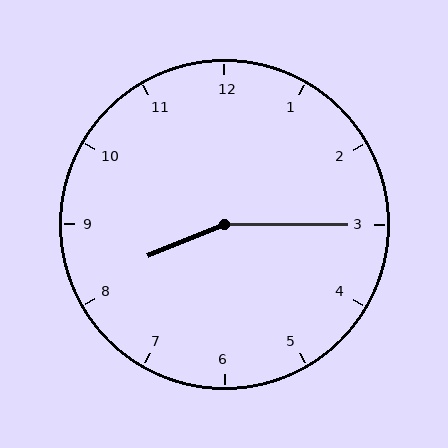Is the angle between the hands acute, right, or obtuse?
It is obtuse.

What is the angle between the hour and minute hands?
Approximately 158 degrees.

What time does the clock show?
8:15.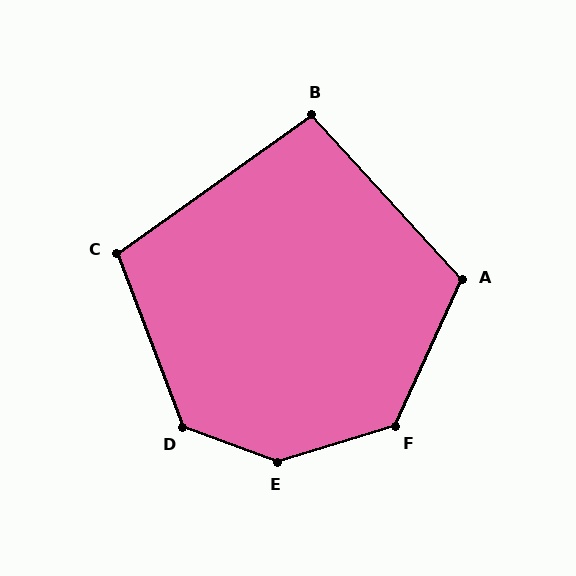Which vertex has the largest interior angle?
E, at approximately 143 degrees.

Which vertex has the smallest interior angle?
B, at approximately 97 degrees.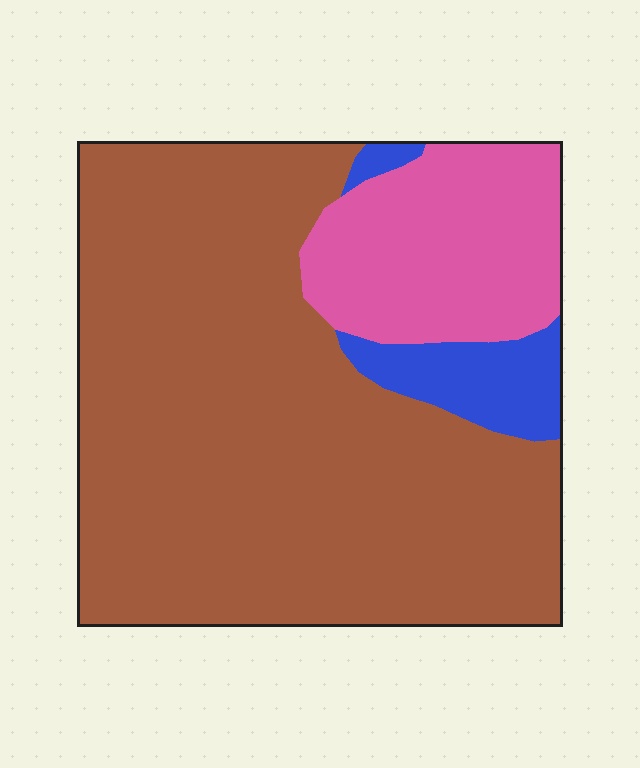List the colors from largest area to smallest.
From largest to smallest: brown, pink, blue.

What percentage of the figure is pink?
Pink covers 19% of the figure.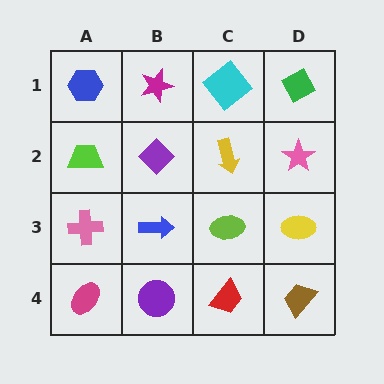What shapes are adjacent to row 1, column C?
A yellow arrow (row 2, column C), a magenta star (row 1, column B), a green diamond (row 1, column D).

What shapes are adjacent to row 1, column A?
A lime trapezoid (row 2, column A), a magenta star (row 1, column B).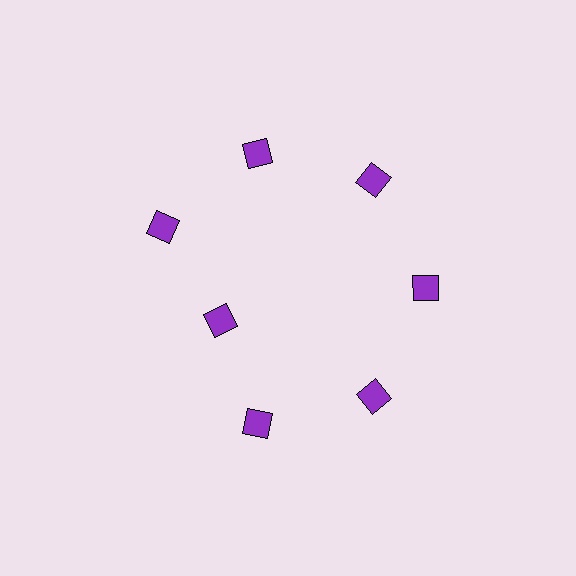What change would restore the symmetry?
The symmetry would be restored by moving it outward, back onto the ring so that all 7 diamonds sit at equal angles and equal distance from the center.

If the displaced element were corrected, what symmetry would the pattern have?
It would have 7-fold rotational symmetry — the pattern would map onto itself every 51 degrees.